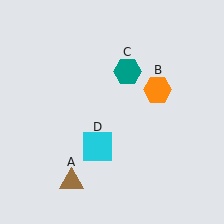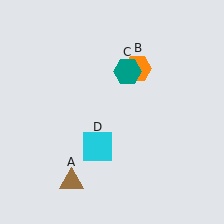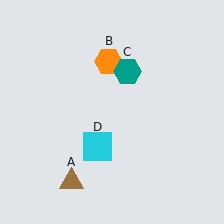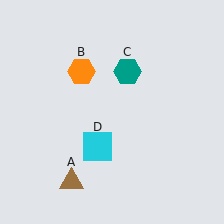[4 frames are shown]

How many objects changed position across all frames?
1 object changed position: orange hexagon (object B).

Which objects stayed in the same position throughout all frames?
Brown triangle (object A) and teal hexagon (object C) and cyan square (object D) remained stationary.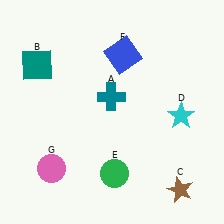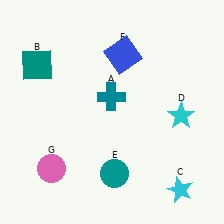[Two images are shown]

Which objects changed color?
C changed from brown to cyan. E changed from green to teal.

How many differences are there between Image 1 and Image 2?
There are 2 differences between the two images.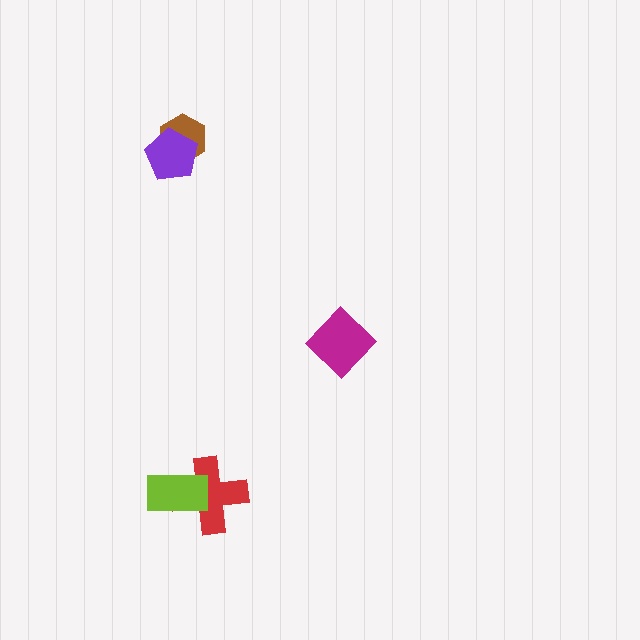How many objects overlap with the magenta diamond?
0 objects overlap with the magenta diamond.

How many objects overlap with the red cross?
1 object overlaps with the red cross.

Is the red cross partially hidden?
Yes, it is partially covered by another shape.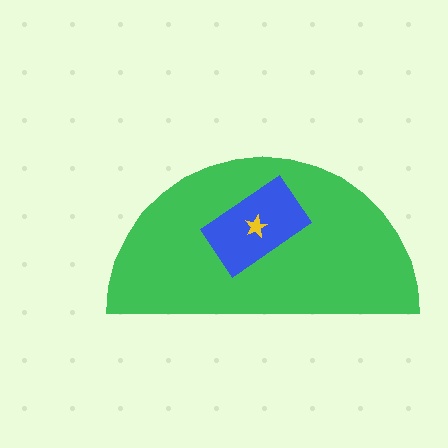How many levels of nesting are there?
3.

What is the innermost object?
The yellow star.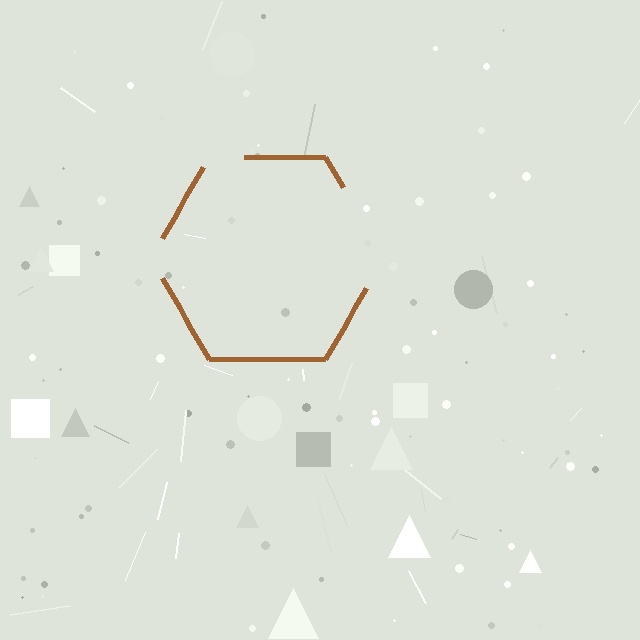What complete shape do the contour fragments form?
The contour fragments form a hexagon.